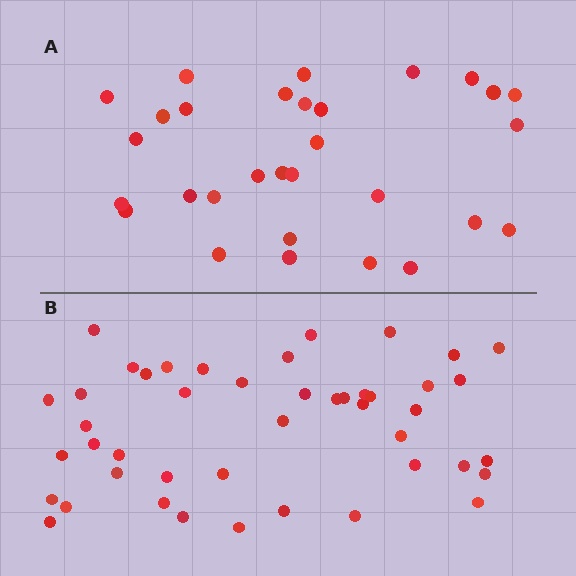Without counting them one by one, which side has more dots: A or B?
Region B (the bottom region) has more dots.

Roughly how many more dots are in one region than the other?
Region B has approximately 15 more dots than region A.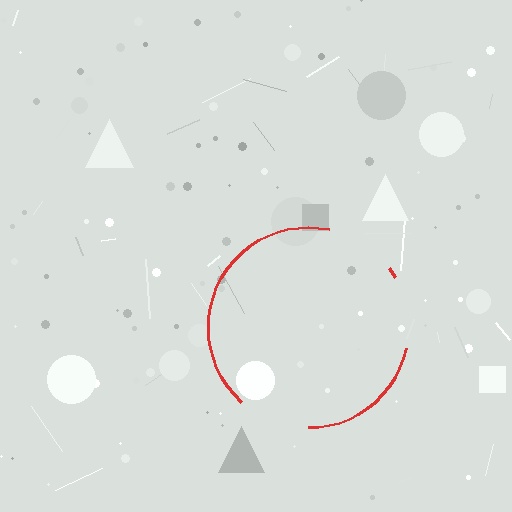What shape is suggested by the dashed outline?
The dashed outline suggests a circle.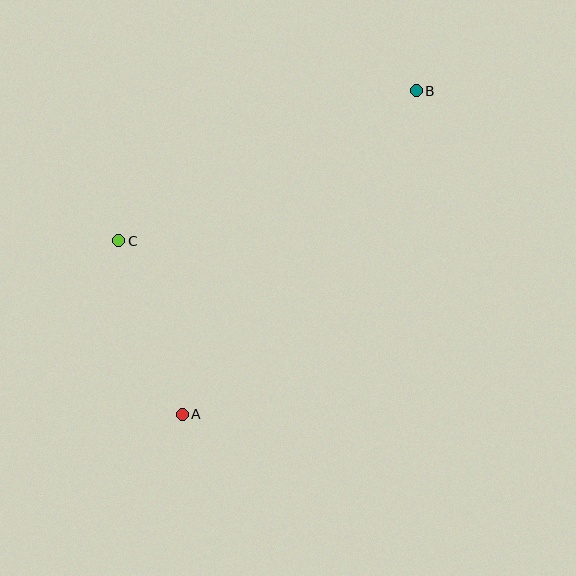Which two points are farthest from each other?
Points A and B are farthest from each other.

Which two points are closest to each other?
Points A and C are closest to each other.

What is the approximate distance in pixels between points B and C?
The distance between B and C is approximately 333 pixels.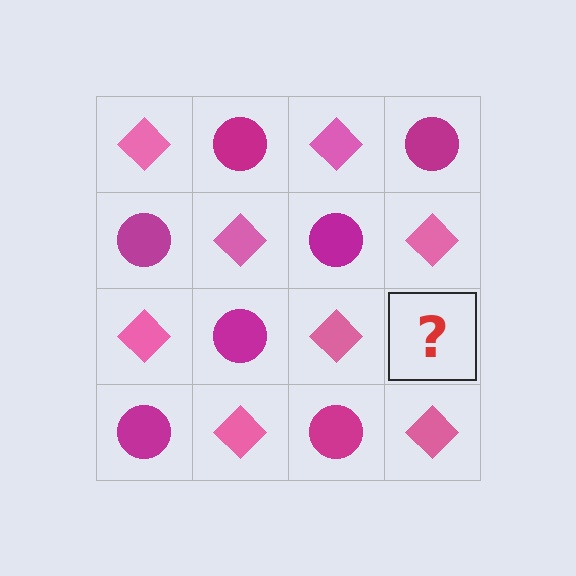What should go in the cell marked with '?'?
The missing cell should contain a magenta circle.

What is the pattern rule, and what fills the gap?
The rule is that it alternates pink diamond and magenta circle in a checkerboard pattern. The gap should be filled with a magenta circle.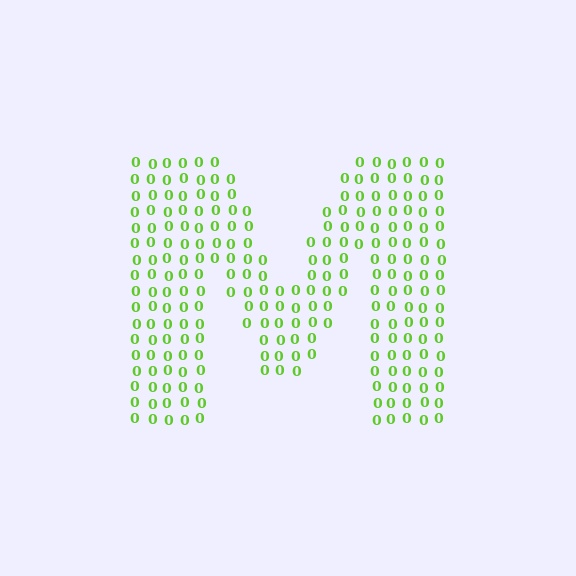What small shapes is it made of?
It is made of small digit 0's.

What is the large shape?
The large shape is the letter M.